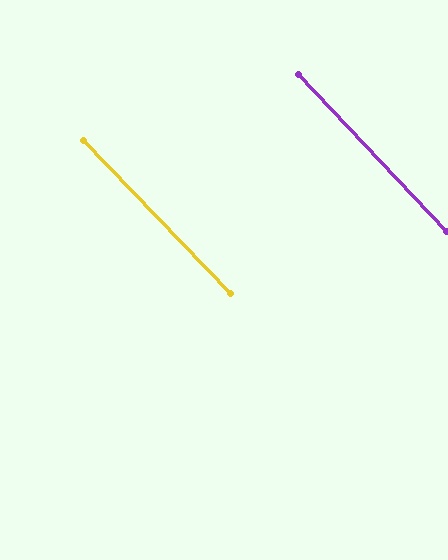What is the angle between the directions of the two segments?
Approximately 0 degrees.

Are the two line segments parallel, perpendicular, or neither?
Parallel — their directions differ by only 0.2°.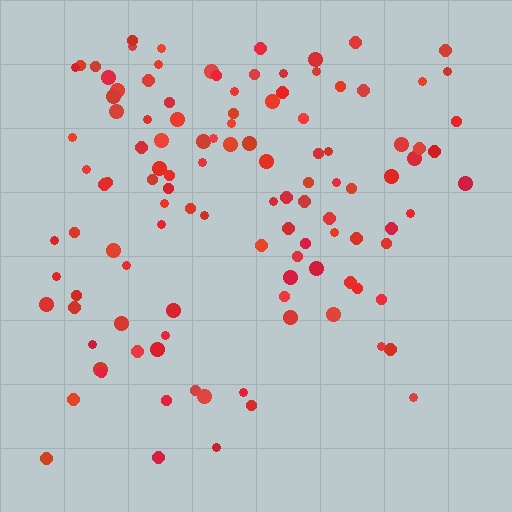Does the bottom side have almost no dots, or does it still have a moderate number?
Still a moderate number, just noticeably fewer than the top.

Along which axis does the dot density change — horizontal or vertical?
Vertical.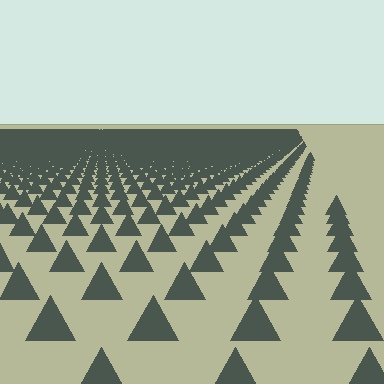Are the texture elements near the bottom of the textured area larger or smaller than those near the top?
Larger. Near the bottom, elements are closer to the viewer and appear at a bigger on-screen size.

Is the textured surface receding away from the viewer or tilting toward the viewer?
The surface is receding away from the viewer. Texture elements get smaller and denser toward the top.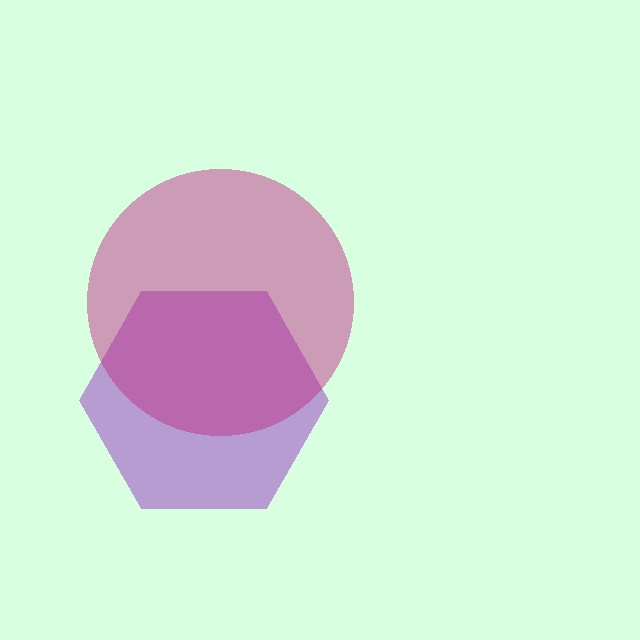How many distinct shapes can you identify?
There are 2 distinct shapes: a purple hexagon, a magenta circle.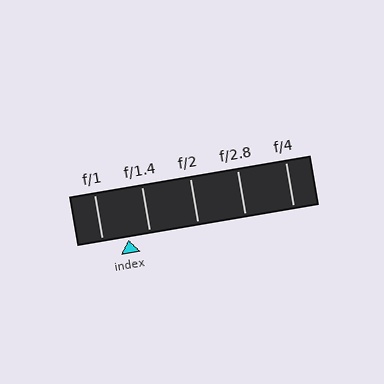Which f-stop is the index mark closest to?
The index mark is closest to f/1.4.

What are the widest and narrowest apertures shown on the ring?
The widest aperture shown is f/1 and the narrowest is f/4.